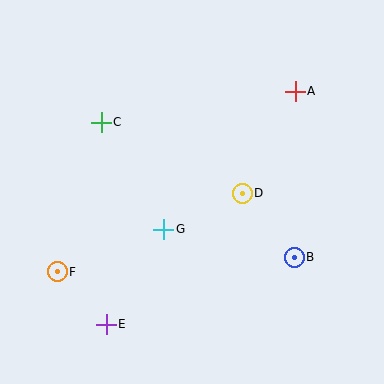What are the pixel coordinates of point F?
Point F is at (57, 272).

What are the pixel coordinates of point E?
Point E is at (106, 324).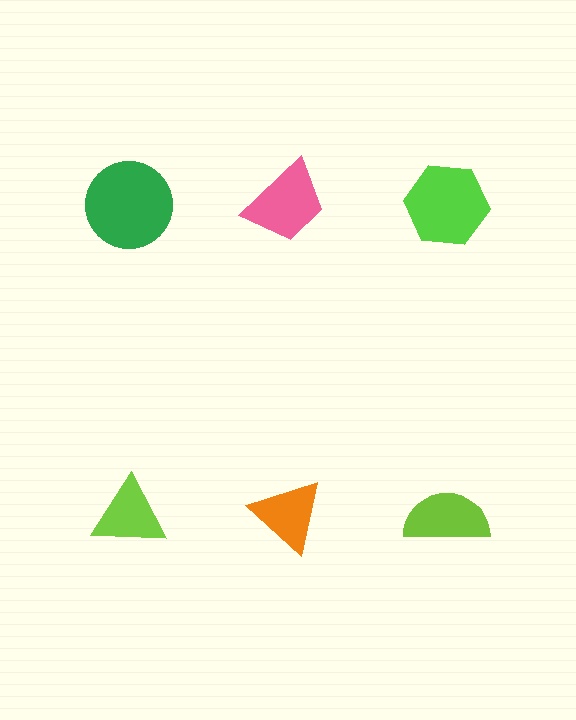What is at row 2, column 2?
An orange triangle.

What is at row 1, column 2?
A pink trapezoid.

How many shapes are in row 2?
3 shapes.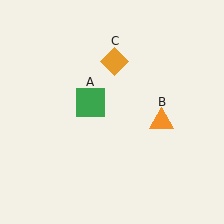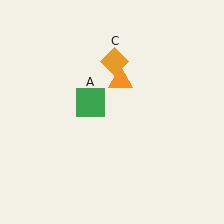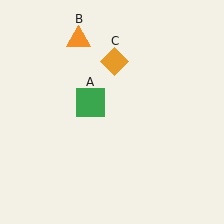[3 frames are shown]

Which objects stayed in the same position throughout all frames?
Green square (object A) and orange diamond (object C) remained stationary.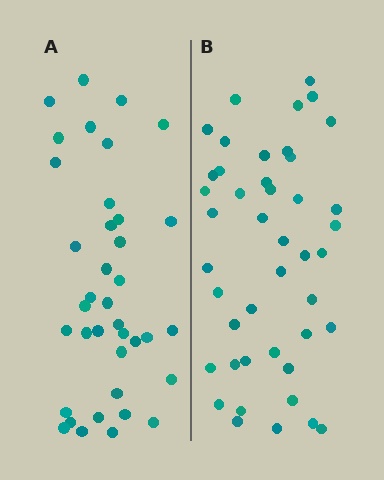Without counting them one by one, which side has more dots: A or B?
Region B (the right region) has more dots.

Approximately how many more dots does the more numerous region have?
Region B has about 6 more dots than region A.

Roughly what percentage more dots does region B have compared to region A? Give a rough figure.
About 15% more.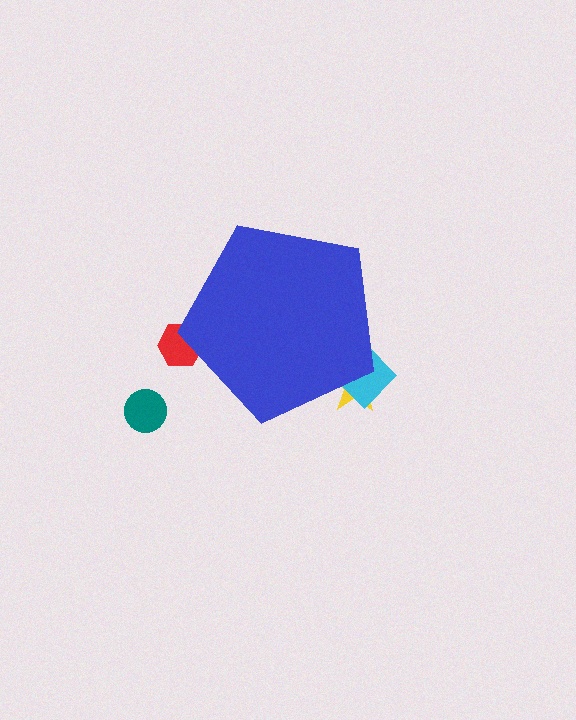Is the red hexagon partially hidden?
Yes, the red hexagon is partially hidden behind the blue pentagon.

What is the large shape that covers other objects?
A blue pentagon.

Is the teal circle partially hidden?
No, the teal circle is fully visible.